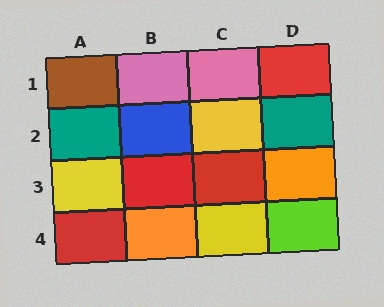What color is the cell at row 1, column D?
Red.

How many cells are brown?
1 cell is brown.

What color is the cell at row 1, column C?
Pink.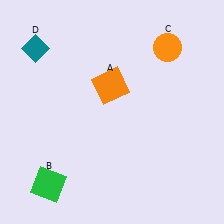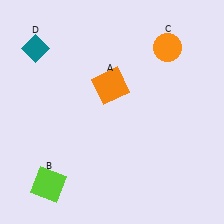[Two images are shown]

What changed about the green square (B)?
In Image 1, B is green. In Image 2, it changed to lime.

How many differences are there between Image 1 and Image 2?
There is 1 difference between the two images.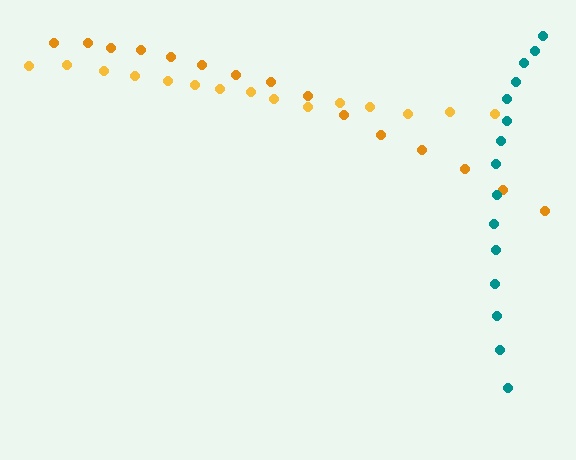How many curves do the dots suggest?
There are 3 distinct paths.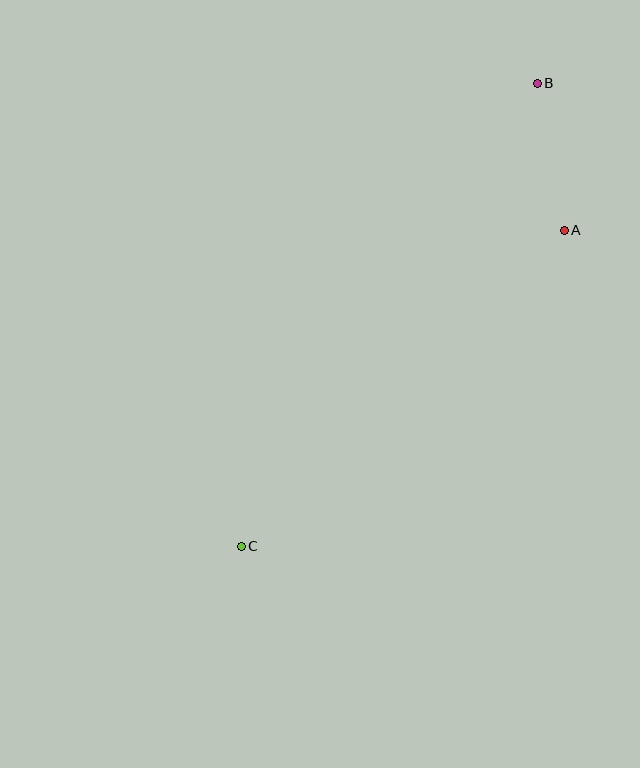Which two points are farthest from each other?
Points B and C are farthest from each other.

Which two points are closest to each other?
Points A and B are closest to each other.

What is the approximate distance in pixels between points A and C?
The distance between A and C is approximately 452 pixels.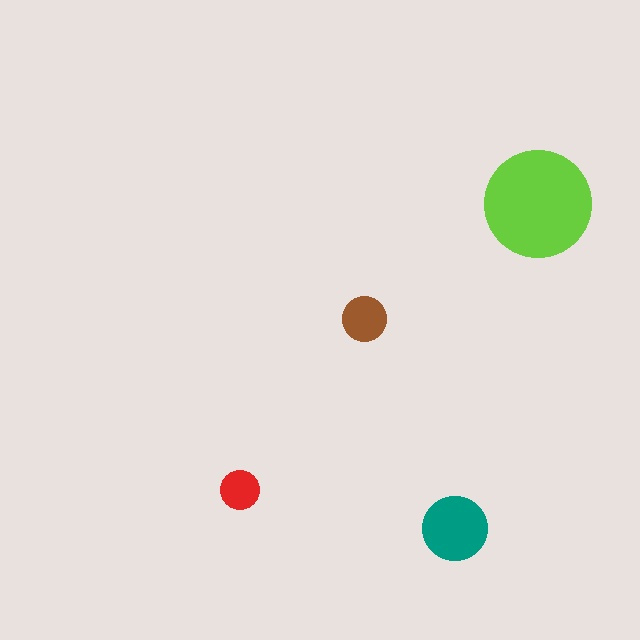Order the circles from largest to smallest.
the lime one, the teal one, the brown one, the red one.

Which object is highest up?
The lime circle is topmost.